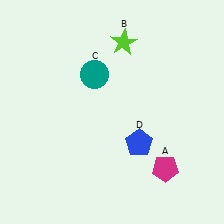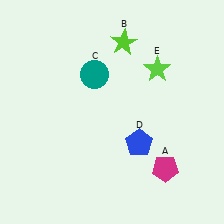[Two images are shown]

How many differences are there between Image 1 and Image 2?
There is 1 difference between the two images.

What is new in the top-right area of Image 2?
A lime star (E) was added in the top-right area of Image 2.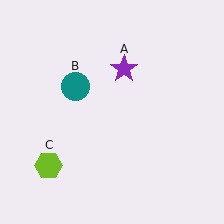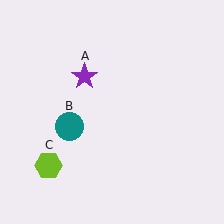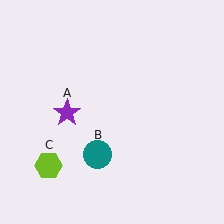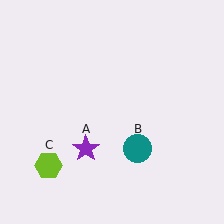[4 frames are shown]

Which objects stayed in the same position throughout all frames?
Lime hexagon (object C) remained stationary.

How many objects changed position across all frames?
2 objects changed position: purple star (object A), teal circle (object B).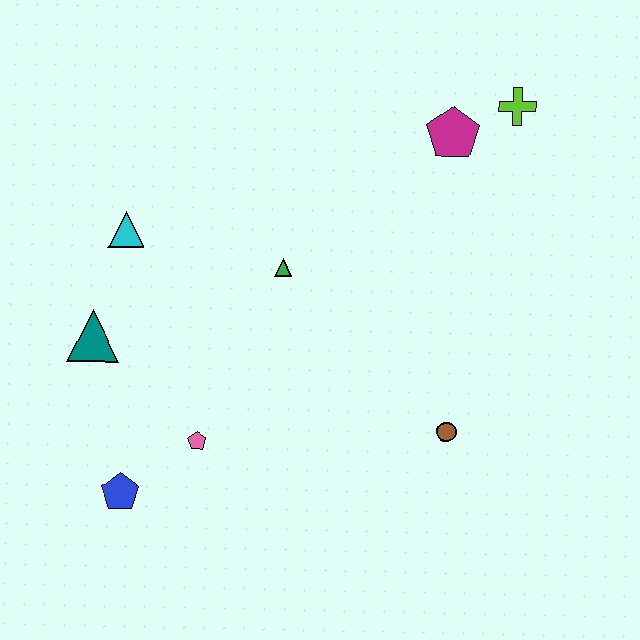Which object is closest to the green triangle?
The cyan triangle is closest to the green triangle.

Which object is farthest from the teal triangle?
The lime cross is farthest from the teal triangle.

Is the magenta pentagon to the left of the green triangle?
No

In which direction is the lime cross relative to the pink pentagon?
The lime cross is above the pink pentagon.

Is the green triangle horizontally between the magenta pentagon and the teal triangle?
Yes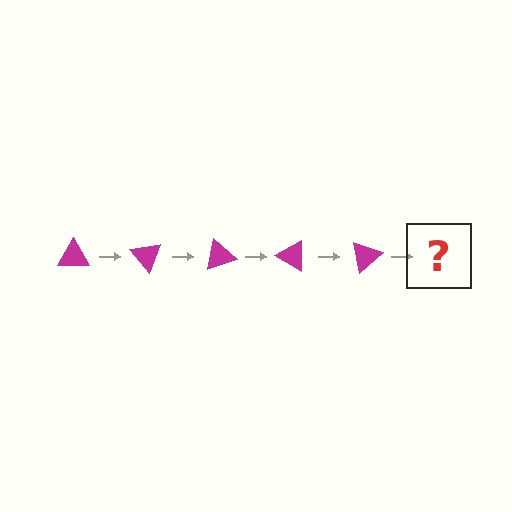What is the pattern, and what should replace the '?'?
The pattern is that the triangle rotates 50 degrees each step. The '?' should be a magenta triangle rotated 250 degrees.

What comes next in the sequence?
The next element should be a magenta triangle rotated 250 degrees.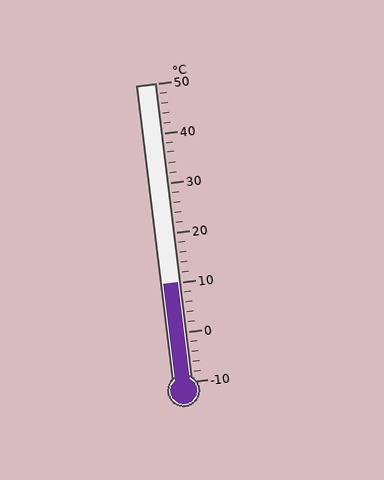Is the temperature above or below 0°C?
The temperature is above 0°C.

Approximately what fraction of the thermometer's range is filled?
The thermometer is filled to approximately 35% of its range.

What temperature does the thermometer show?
The thermometer shows approximately 10°C.